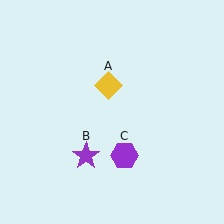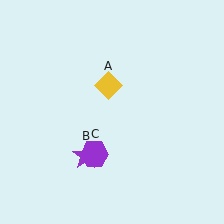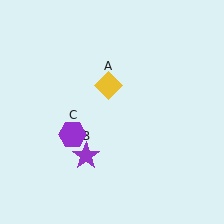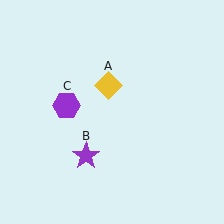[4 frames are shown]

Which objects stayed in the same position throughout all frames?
Yellow diamond (object A) and purple star (object B) remained stationary.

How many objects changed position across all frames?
1 object changed position: purple hexagon (object C).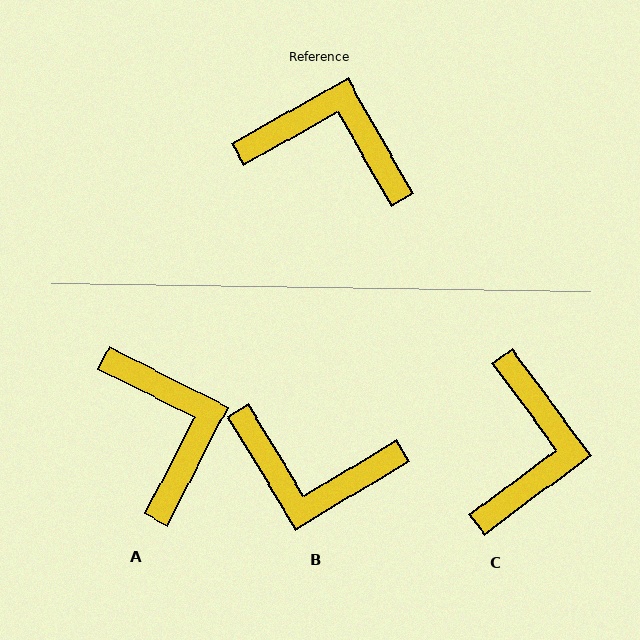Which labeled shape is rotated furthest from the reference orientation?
B, about 178 degrees away.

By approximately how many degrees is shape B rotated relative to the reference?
Approximately 178 degrees clockwise.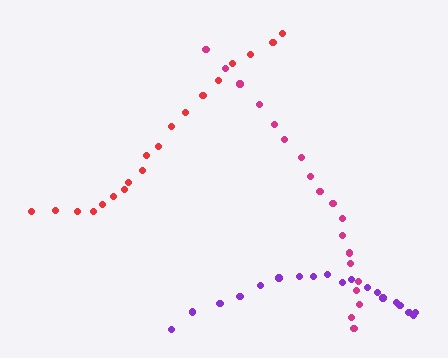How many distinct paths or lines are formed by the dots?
There are 3 distinct paths.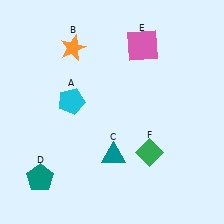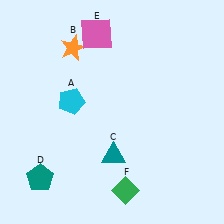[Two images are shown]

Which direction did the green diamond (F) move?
The green diamond (F) moved down.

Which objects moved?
The objects that moved are: the pink square (E), the green diamond (F).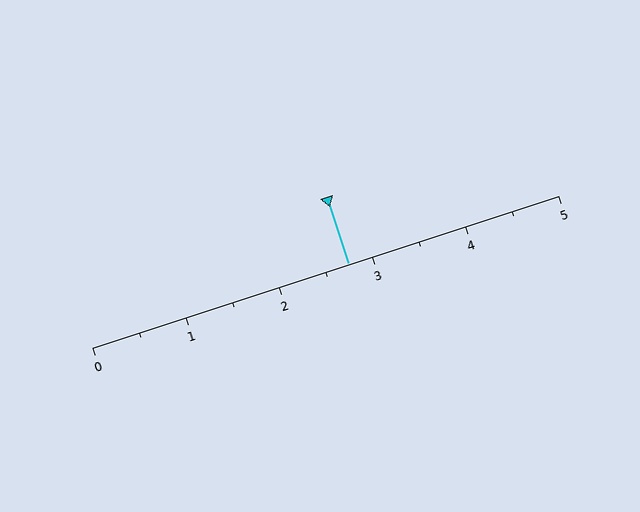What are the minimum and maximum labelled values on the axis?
The axis runs from 0 to 5.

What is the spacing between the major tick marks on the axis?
The major ticks are spaced 1 apart.